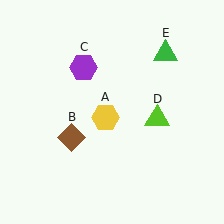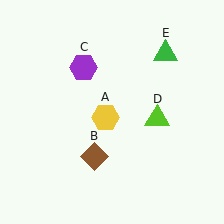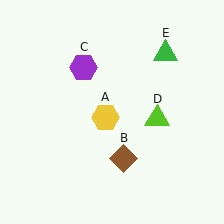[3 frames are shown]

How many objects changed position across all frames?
1 object changed position: brown diamond (object B).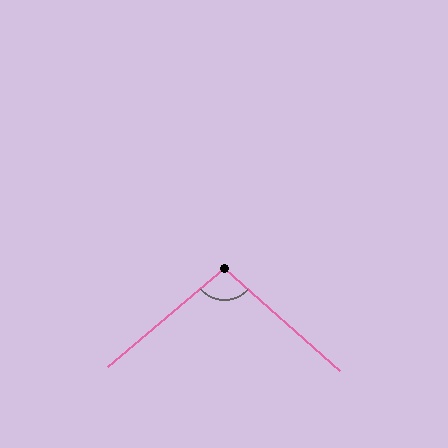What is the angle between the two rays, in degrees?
Approximately 98 degrees.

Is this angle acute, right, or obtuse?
It is obtuse.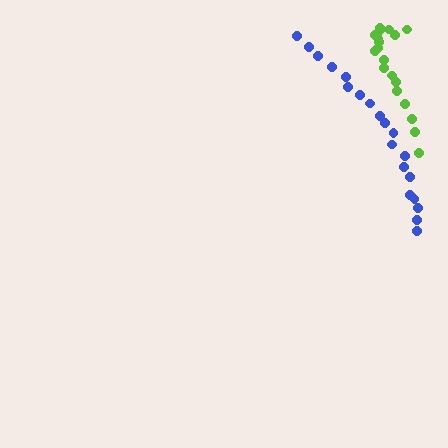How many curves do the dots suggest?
There are 2 distinct paths.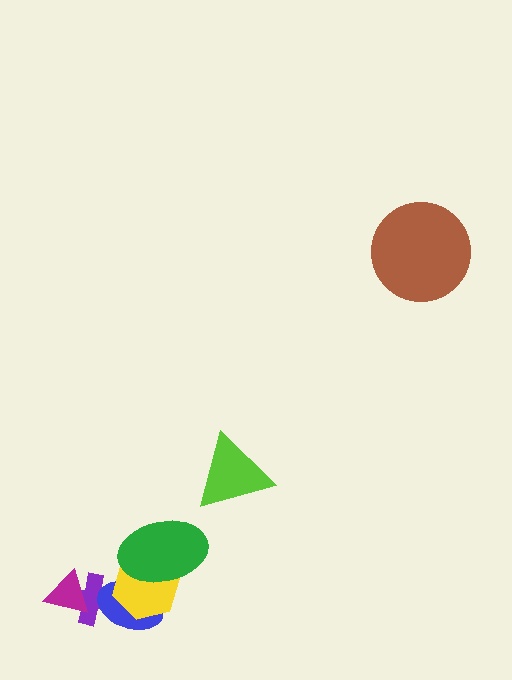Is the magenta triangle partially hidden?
No, no other shape covers it.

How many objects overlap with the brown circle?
0 objects overlap with the brown circle.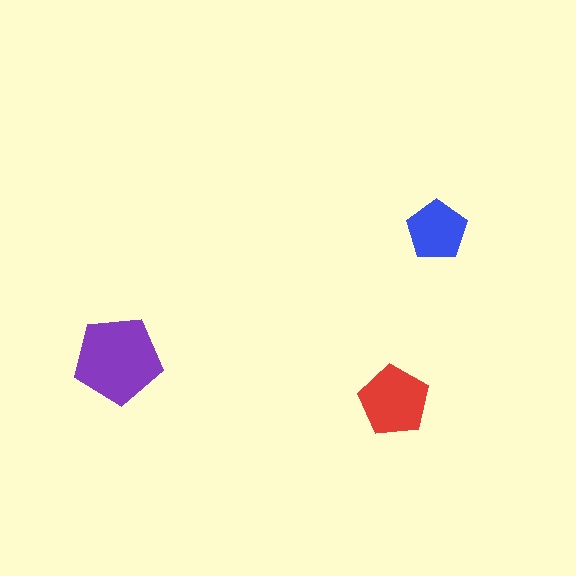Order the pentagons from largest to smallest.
the purple one, the red one, the blue one.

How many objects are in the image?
There are 3 objects in the image.